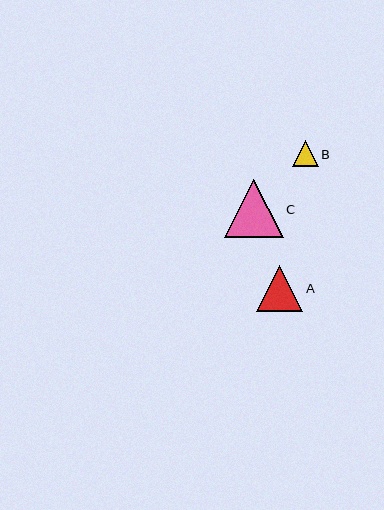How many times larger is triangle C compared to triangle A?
Triangle C is approximately 1.3 times the size of triangle A.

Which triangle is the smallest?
Triangle B is the smallest with a size of approximately 26 pixels.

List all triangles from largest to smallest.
From largest to smallest: C, A, B.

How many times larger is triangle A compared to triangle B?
Triangle A is approximately 1.8 times the size of triangle B.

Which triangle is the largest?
Triangle C is the largest with a size of approximately 58 pixels.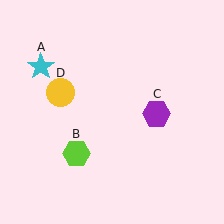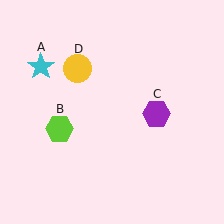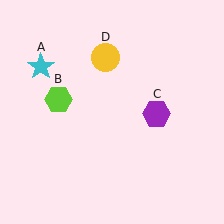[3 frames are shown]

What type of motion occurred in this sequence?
The lime hexagon (object B), yellow circle (object D) rotated clockwise around the center of the scene.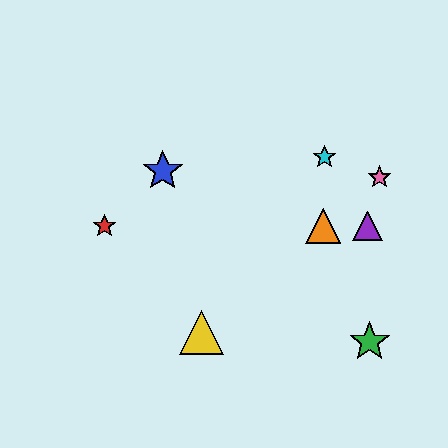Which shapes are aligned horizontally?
The red star, the purple triangle, the orange triangle are aligned horizontally.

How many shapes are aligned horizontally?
3 shapes (the red star, the purple triangle, the orange triangle) are aligned horizontally.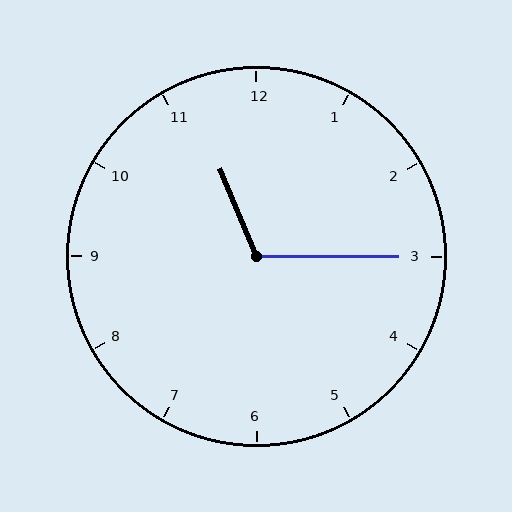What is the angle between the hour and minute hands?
Approximately 112 degrees.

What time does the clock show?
11:15.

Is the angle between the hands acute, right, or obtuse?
It is obtuse.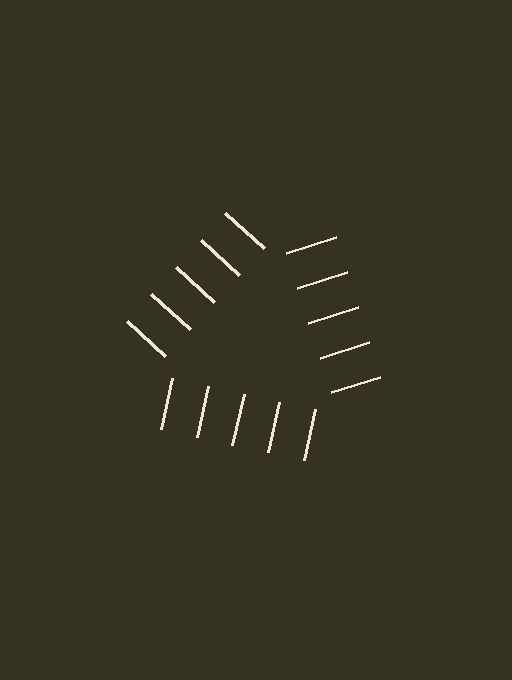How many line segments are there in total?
15 — 5 along each of the 3 edges.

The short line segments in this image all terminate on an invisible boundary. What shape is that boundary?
An illusory triangle — the line segments terminate on its edges but no continuous stroke is drawn.